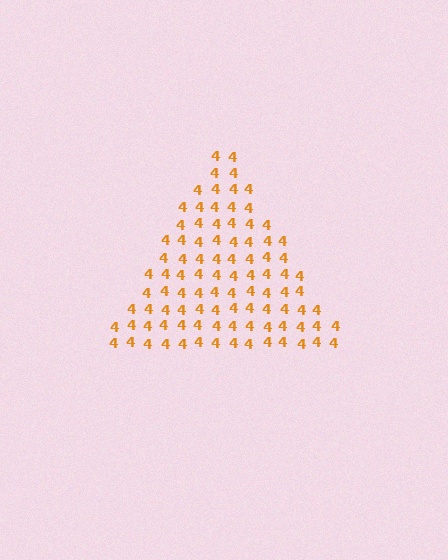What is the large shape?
The large shape is a triangle.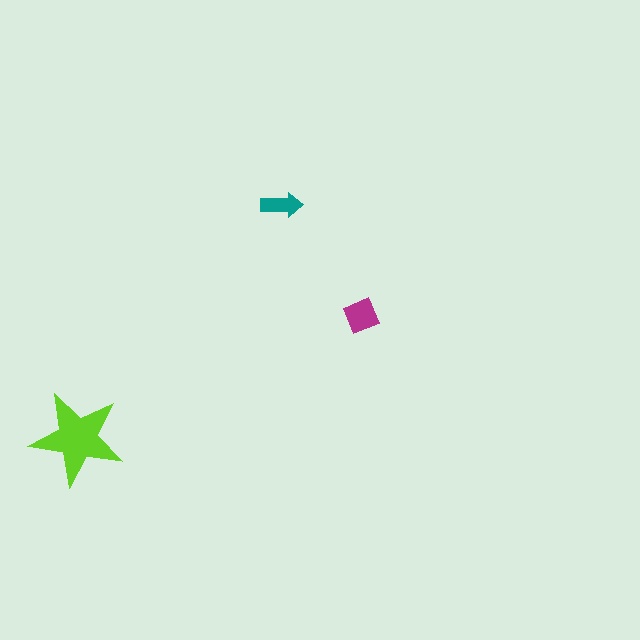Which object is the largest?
The lime star.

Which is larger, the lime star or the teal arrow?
The lime star.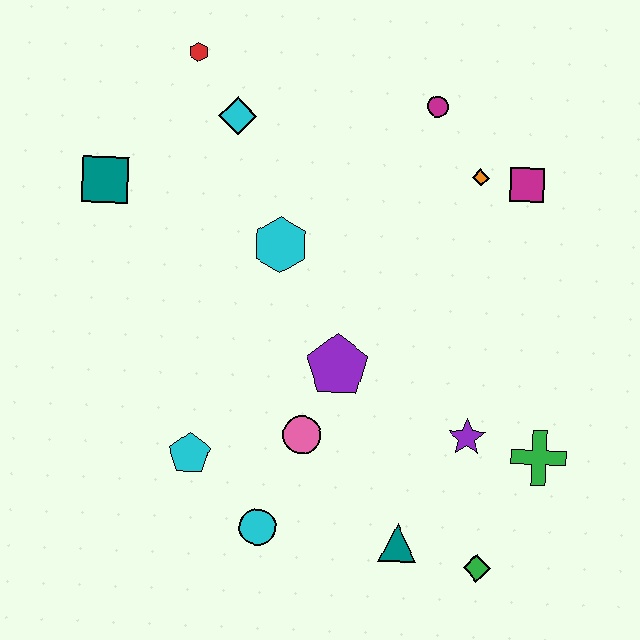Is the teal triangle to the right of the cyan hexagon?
Yes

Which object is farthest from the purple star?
The red hexagon is farthest from the purple star.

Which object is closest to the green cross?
The purple star is closest to the green cross.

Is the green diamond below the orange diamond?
Yes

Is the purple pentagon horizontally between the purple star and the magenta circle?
No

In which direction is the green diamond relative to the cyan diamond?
The green diamond is below the cyan diamond.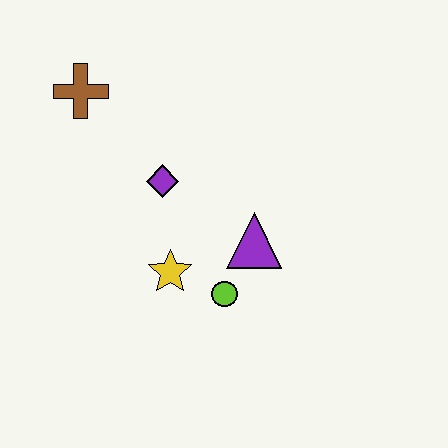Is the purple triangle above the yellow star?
Yes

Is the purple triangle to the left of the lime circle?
No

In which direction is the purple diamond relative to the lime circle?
The purple diamond is above the lime circle.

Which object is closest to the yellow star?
The lime circle is closest to the yellow star.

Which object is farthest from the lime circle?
The brown cross is farthest from the lime circle.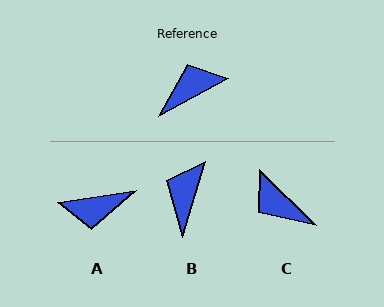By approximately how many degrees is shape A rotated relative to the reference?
Approximately 160 degrees counter-clockwise.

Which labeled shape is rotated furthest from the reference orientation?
A, about 160 degrees away.